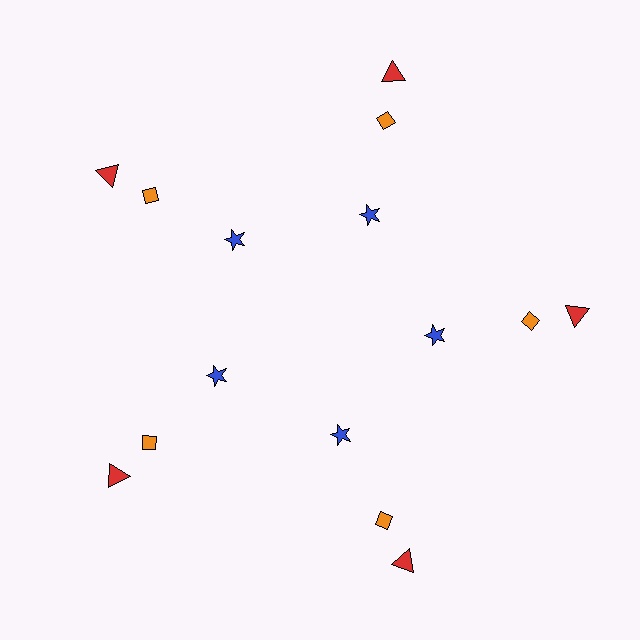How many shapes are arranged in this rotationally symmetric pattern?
There are 15 shapes, arranged in 5 groups of 3.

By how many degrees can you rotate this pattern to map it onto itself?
The pattern maps onto itself every 72 degrees of rotation.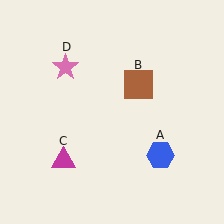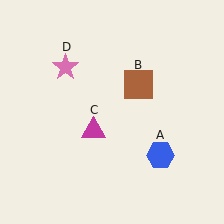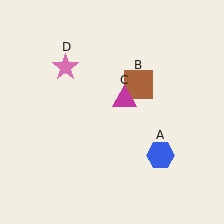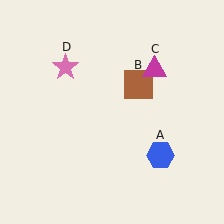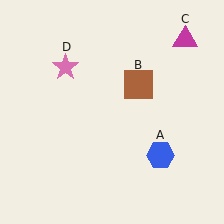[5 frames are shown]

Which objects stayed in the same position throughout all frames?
Blue hexagon (object A) and brown square (object B) and pink star (object D) remained stationary.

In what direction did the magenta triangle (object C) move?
The magenta triangle (object C) moved up and to the right.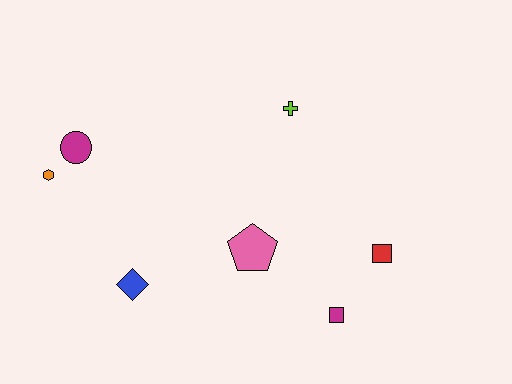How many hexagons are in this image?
There is 1 hexagon.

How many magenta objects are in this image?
There are 2 magenta objects.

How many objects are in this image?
There are 7 objects.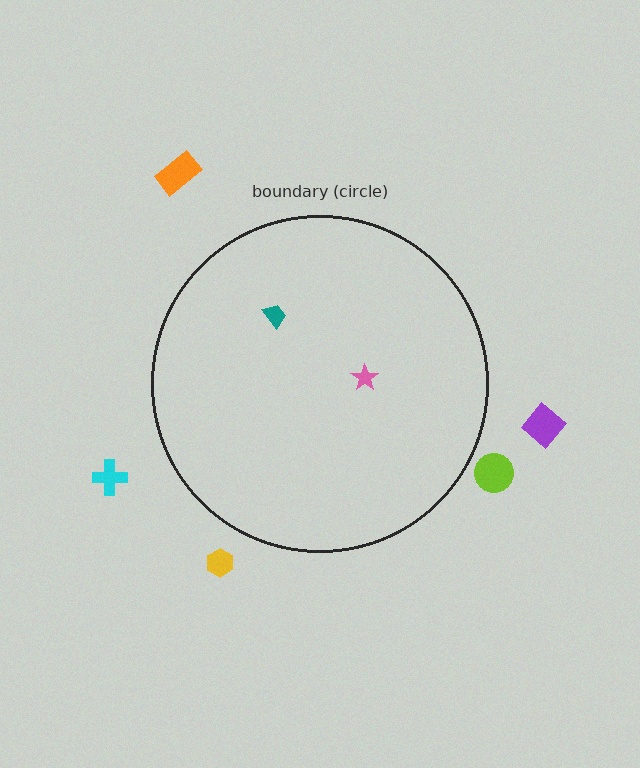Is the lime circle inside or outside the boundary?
Outside.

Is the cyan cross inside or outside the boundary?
Outside.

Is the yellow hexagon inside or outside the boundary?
Outside.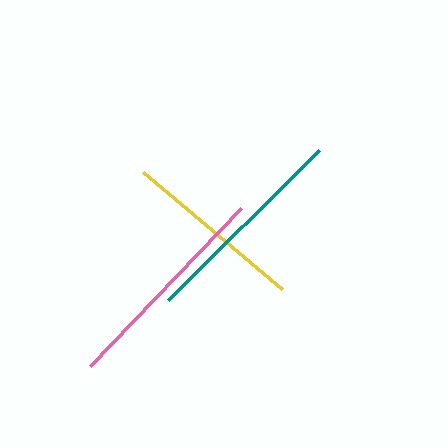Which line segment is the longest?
The pink line is the longest at approximately 219 pixels.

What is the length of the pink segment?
The pink segment is approximately 219 pixels long.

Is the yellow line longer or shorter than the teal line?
The teal line is longer than the yellow line.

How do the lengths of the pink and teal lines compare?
The pink and teal lines are approximately the same length.